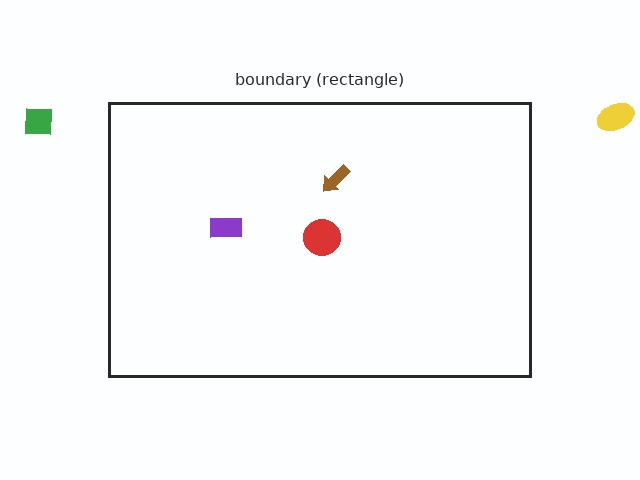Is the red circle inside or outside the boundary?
Inside.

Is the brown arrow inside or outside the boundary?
Inside.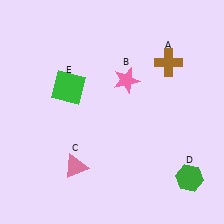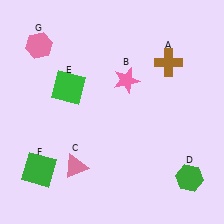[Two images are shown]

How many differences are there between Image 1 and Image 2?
There are 2 differences between the two images.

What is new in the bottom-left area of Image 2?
A green square (F) was added in the bottom-left area of Image 2.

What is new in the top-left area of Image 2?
A pink hexagon (G) was added in the top-left area of Image 2.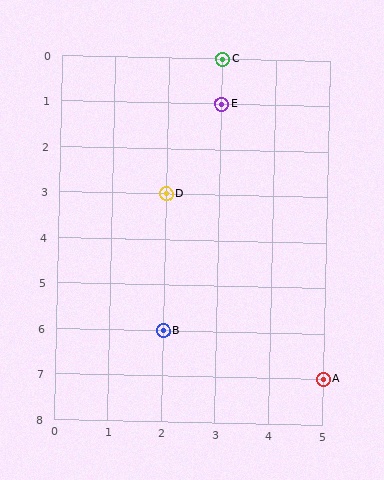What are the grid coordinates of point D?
Point D is at grid coordinates (2, 3).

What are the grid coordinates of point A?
Point A is at grid coordinates (5, 7).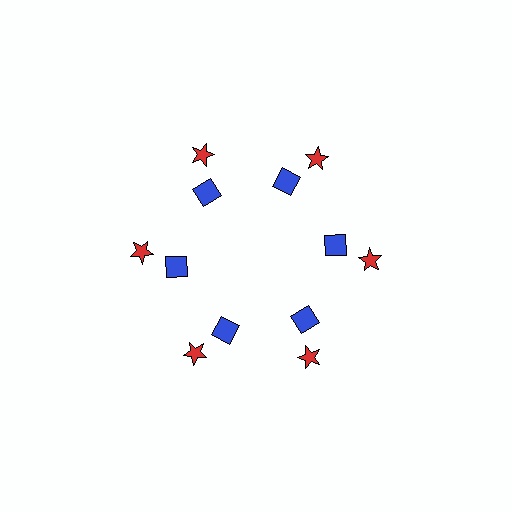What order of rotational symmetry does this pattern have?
This pattern has 6-fold rotational symmetry.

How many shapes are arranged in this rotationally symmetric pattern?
There are 12 shapes, arranged in 6 groups of 2.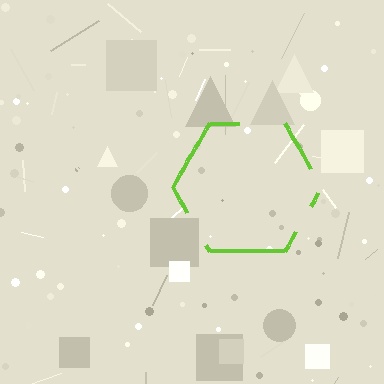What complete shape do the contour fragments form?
The contour fragments form a hexagon.